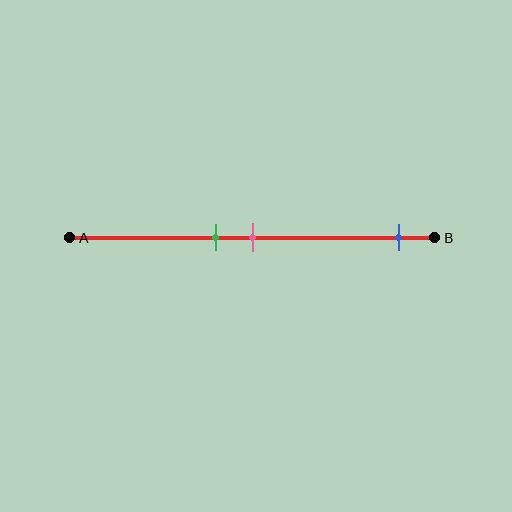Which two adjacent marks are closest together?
The green and pink marks are the closest adjacent pair.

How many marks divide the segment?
There are 3 marks dividing the segment.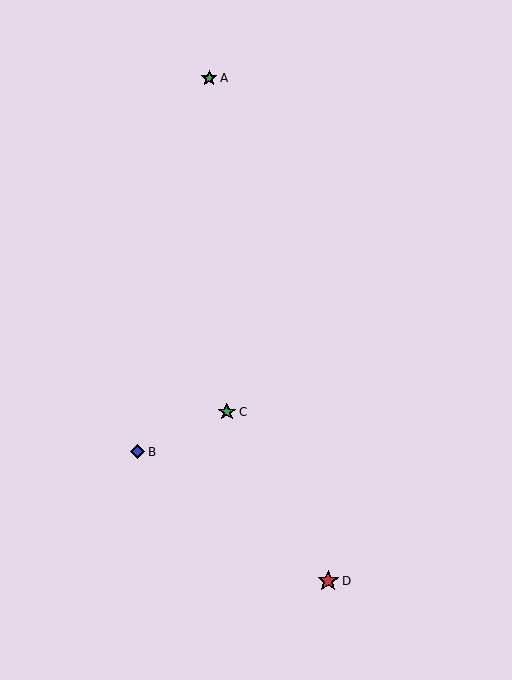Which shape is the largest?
The red star (labeled D) is the largest.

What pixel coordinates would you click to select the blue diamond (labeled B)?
Click at (138, 452) to select the blue diamond B.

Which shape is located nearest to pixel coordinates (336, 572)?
The red star (labeled D) at (328, 581) is nearest to that location.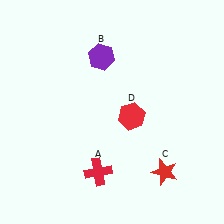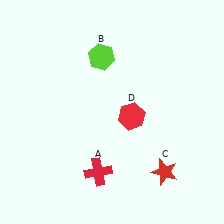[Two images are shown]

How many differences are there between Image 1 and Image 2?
There is 1 difference between the two images.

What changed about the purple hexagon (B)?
In Image 1, B is purple. In Image 2, it changed to lime.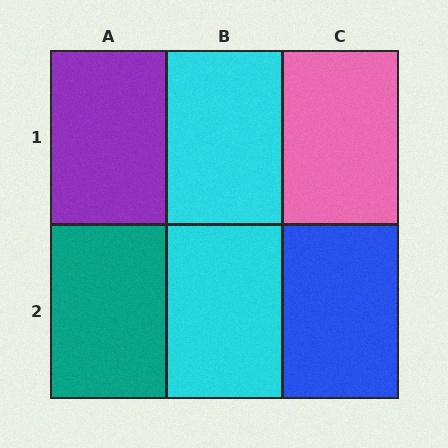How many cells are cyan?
2 cells are cyan.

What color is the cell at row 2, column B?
Cyan.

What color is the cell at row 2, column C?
Blue.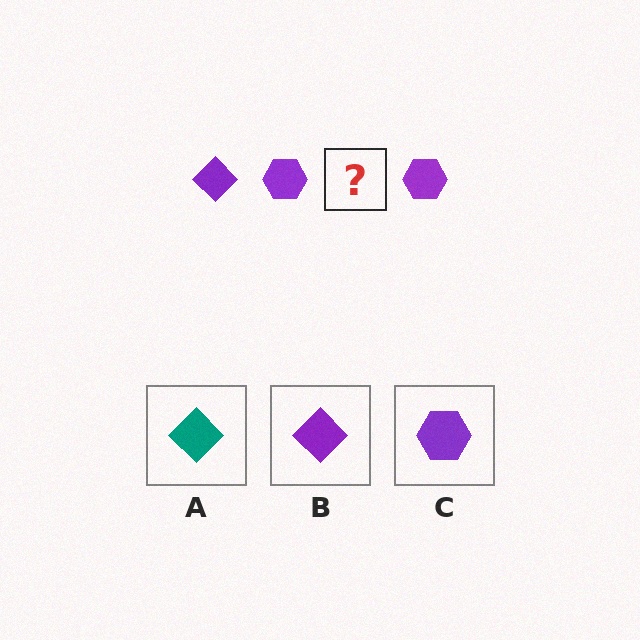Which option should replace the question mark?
Option B.